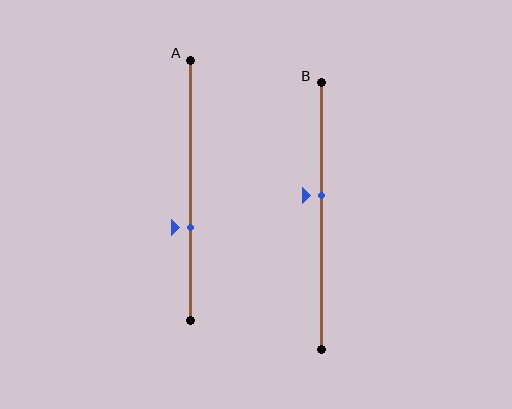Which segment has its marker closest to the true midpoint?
Segment B has its marker closest to the true midpoint.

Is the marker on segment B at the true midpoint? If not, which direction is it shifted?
No, the marker on segment B is shifted upward by about 7% of the segment length.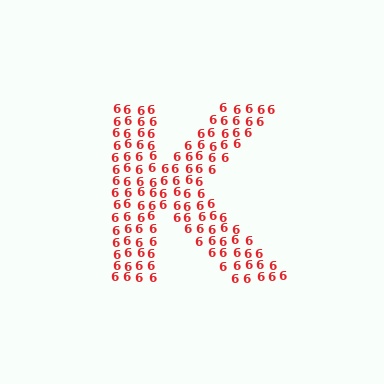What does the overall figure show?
The overall figure shows the letter K.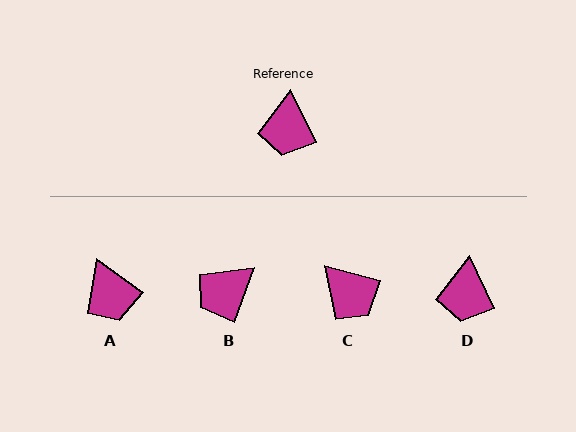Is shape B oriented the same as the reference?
No, it is off by about 45 degrees.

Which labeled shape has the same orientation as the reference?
D.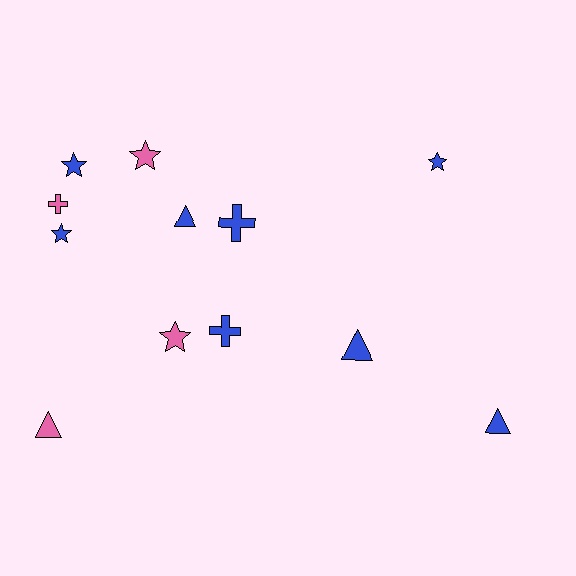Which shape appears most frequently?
Star, with 5 objects.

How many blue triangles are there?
There are 3 blue triangles.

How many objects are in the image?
There are 12 objects.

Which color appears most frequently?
Blue, with 8 objects.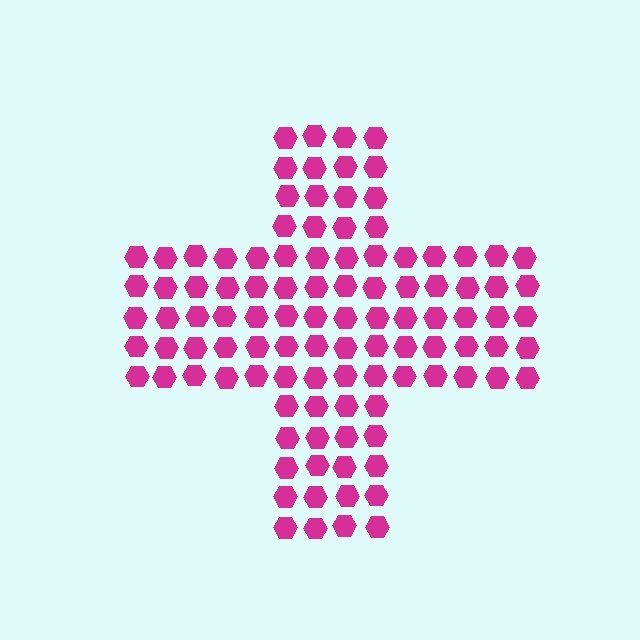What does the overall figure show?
The overall figure shows a cross.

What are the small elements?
The small elements are hexagons.